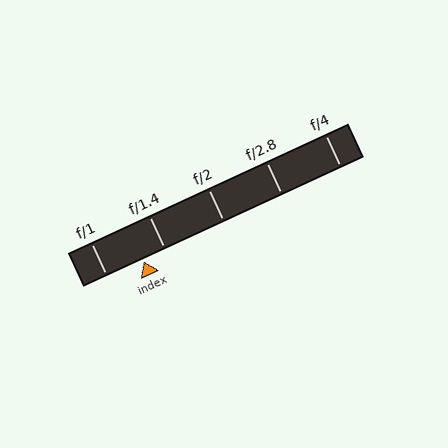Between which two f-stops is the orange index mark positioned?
The index mark is between f/1 and f/1.4.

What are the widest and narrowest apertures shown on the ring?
The widest aperture shown is f/1 and the narrowest is f/4.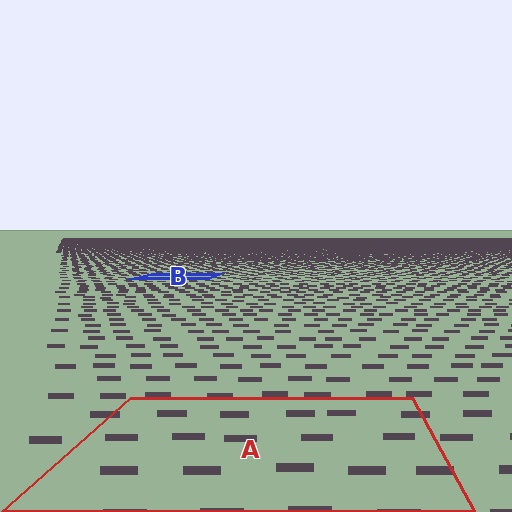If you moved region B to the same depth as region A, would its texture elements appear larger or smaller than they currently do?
They would appear larger. At a closer depth, the same texture elements are projected at a bigger on-screen size.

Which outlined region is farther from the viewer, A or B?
Region B is farther from the viewer — the texture elements inside it appear smaller and more densely packed.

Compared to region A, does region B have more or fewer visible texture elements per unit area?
Region B has more texture elements per unit area — they are packed more densely because it is farther away.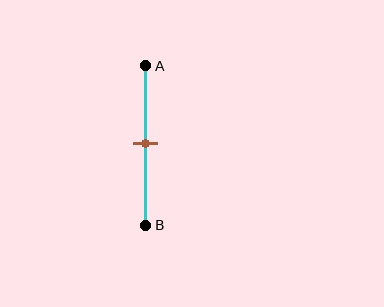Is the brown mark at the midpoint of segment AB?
Yes, the mark is approximately at the midpoint.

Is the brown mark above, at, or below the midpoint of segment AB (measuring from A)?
The brown mark is approximately at the midpoint of segment AB.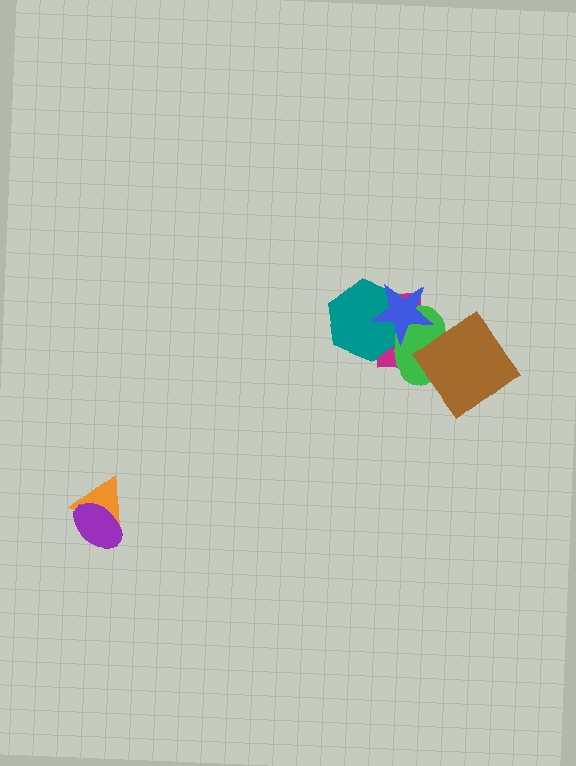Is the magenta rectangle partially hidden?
Yes, it is partially covered by another shape.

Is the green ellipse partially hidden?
Yes, it is partially covered by another shape.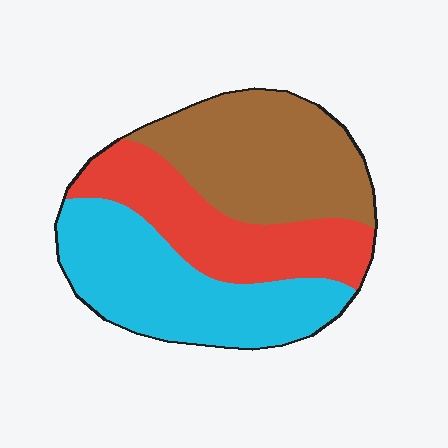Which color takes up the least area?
Red, at roughly 30%.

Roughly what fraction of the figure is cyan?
Cyan takes up between a third and a half of the figure.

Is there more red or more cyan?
Cyan.